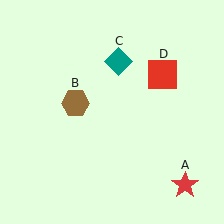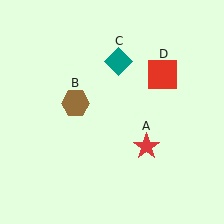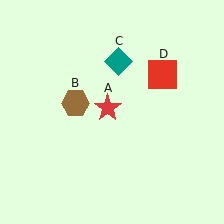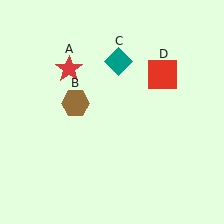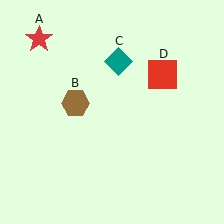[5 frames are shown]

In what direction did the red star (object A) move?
The red star (object A) moved up and to the left.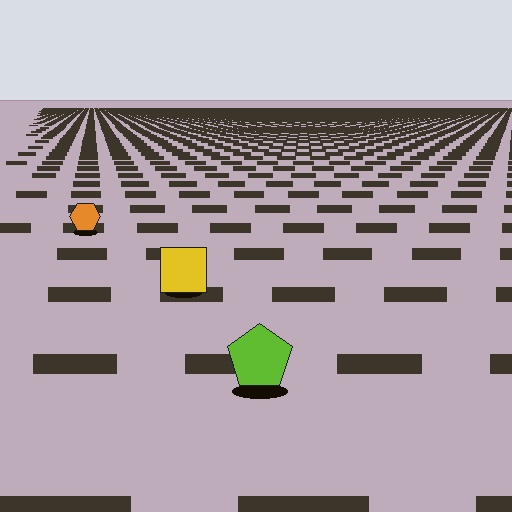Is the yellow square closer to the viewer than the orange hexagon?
Yes. The yellow square is closer — you can tell from the texture gradient: the ground texture is coarser near it.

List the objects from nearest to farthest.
From nearest to farthest: the lime pentagon, the yellow square, the orange hexagon.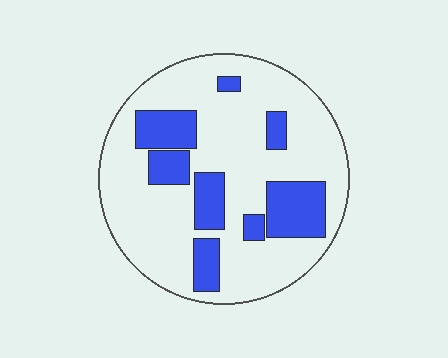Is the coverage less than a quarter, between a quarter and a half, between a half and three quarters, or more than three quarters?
Less than a quarter.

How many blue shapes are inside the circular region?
8.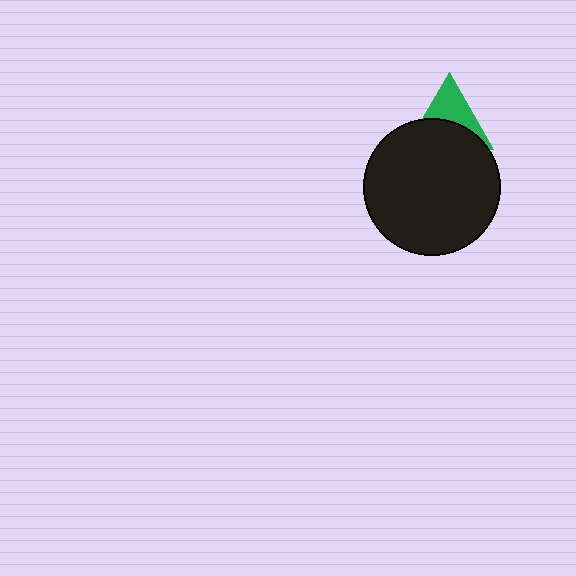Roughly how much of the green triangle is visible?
About half of it is visible (roughly 47%).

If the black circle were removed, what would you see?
You would see the complete green triangle.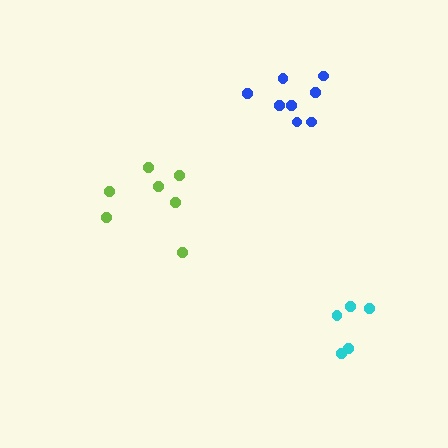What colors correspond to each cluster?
The clusters are colored: cyan, blue, lime.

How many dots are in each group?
Group 1: 5 dots, Group 2: 8 dots, Group 3: 7 dots (20 total).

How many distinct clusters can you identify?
There are 3 distinct clusters.